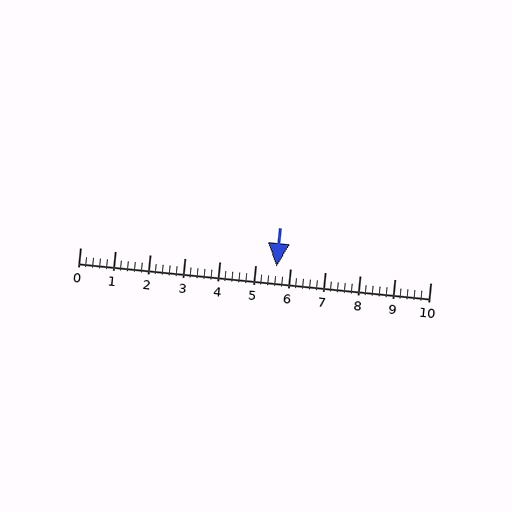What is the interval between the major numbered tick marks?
The major tick marks are spaced 1 units apart.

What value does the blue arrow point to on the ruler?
The blue arrow points to approximately 5.6.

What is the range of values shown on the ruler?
The ruler shows values from 0 to 10.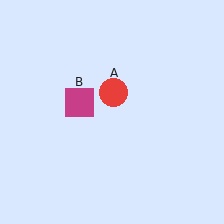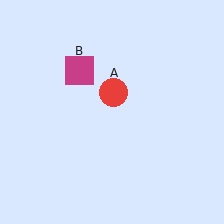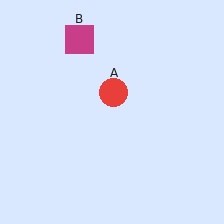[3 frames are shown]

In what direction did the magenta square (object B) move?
The magenta square (object B) moved up.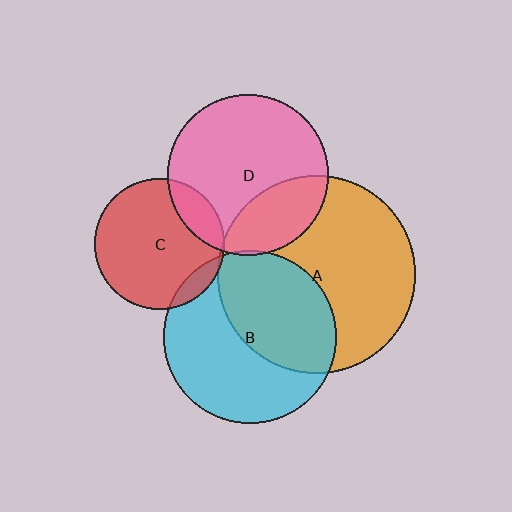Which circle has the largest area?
Circle A (orange).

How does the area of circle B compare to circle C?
Approximately 1.8 times.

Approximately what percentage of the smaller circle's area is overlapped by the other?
Approximately 5%.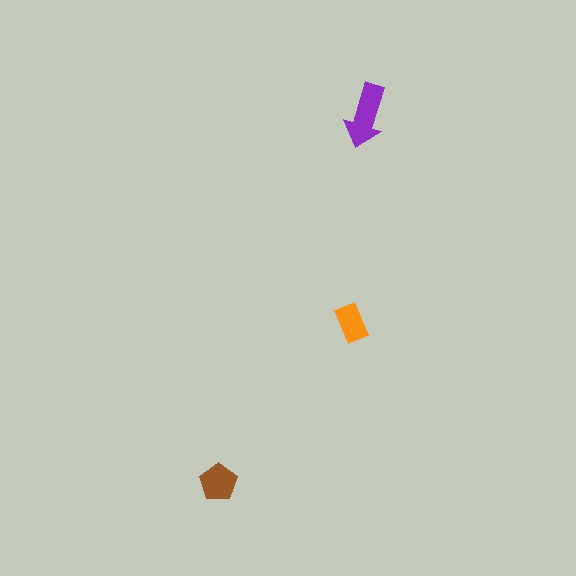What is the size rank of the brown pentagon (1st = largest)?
2nd.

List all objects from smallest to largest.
The orange rectangle, the brown pentagon, the purple arrow.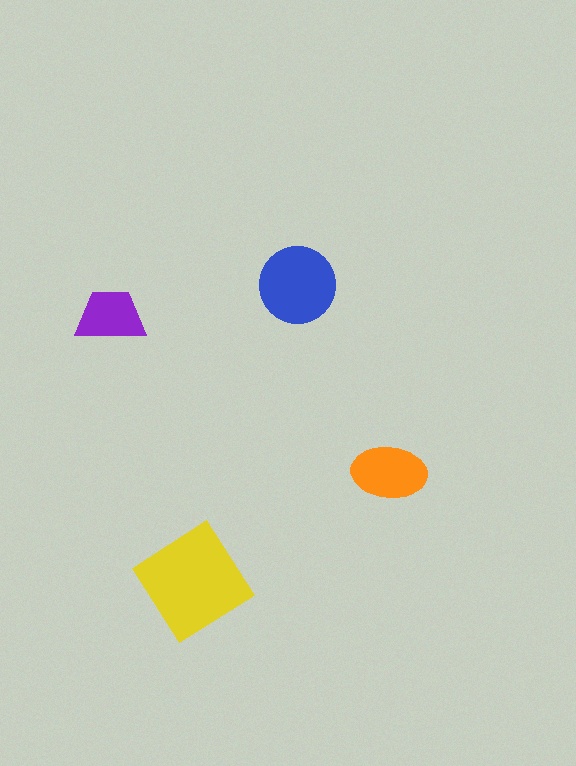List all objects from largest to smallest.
The yellow diamond, the blue circle, the orange ellipse, the purple trapezoid.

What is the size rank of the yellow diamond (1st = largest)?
1st.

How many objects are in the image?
There are 4 objects in the image.